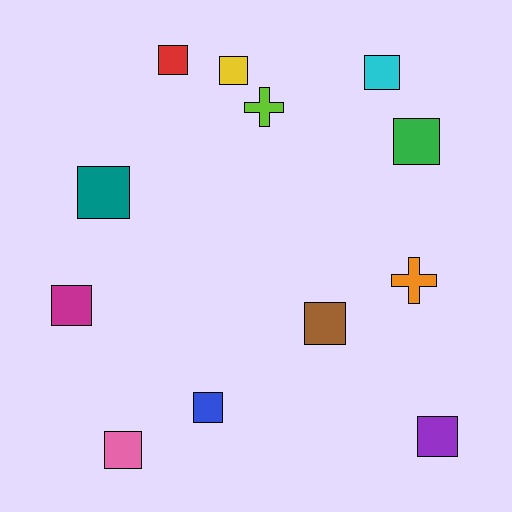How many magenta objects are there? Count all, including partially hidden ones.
There is 1 magenta object.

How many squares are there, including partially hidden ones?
There are 10 squares.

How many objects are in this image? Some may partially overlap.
There are 12 objects.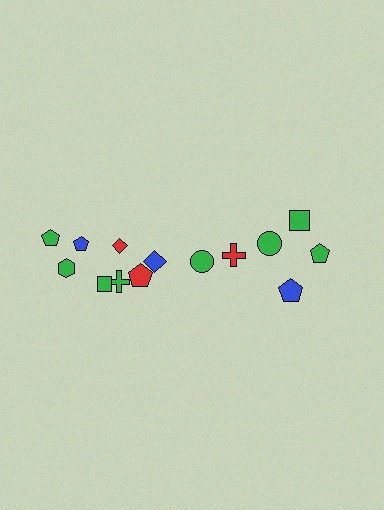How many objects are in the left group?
There are 8 objects.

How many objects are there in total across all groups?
There are 14 objects.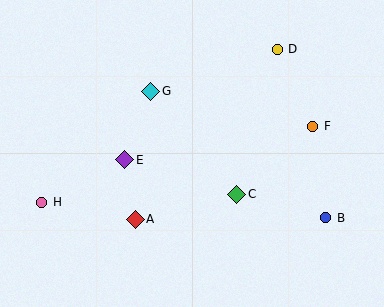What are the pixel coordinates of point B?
Point B is at (326, 218).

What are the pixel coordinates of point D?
Point D is at (277, 49).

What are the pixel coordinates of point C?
Point C is at (237, 194).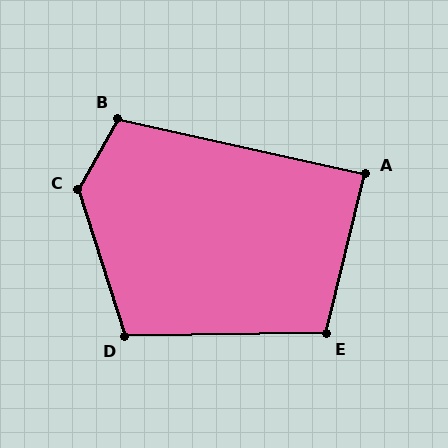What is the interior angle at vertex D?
Approximately 107 degrees (obtuse).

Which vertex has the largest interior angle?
C, at approximately 133 degrees.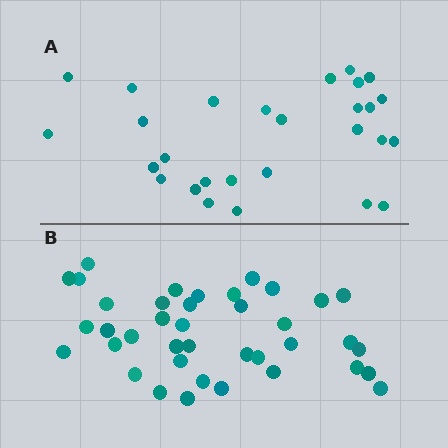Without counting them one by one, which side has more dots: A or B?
Region B (the bottom region) has more dots.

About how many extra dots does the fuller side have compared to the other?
Region B has roughly 12 or so more dots than region A.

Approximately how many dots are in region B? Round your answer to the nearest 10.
About 40 dots. (The exact count is 39, which rounds to 40.)